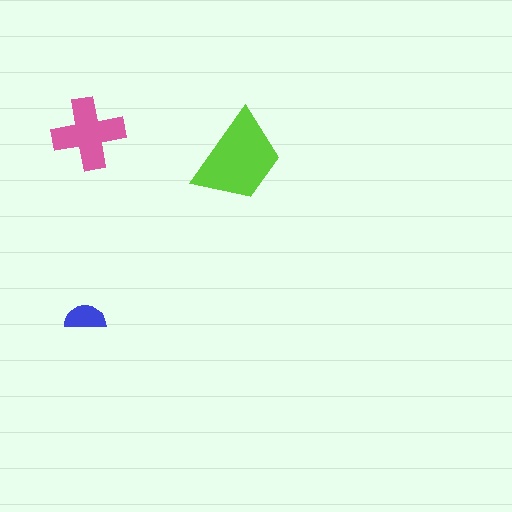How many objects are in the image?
There are 3 objects in the image.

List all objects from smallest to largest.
The blue semicircle, the pink cross, the lime trapezoid.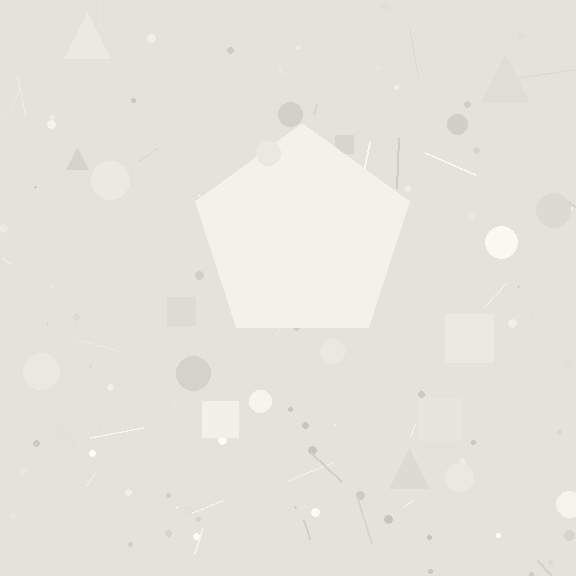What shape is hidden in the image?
A pentagon is hidden in the image.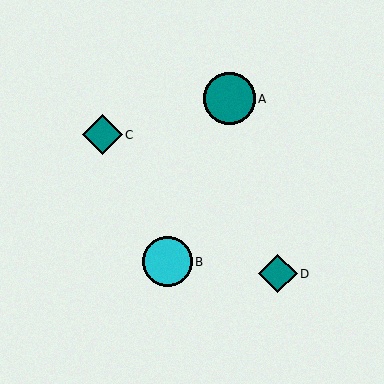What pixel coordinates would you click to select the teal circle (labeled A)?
Click at (230, 99) to select the teal circle A.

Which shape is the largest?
The teal circle (labeled A) is the largest.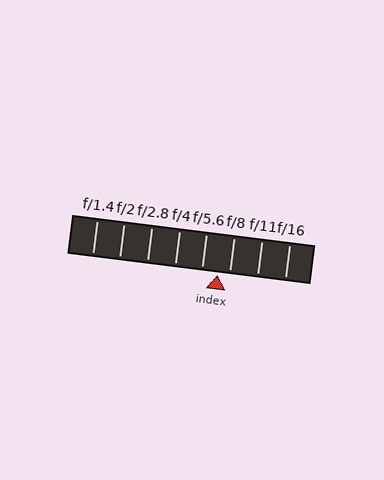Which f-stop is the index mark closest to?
The index mark is closest to f/8.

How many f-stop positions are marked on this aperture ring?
There are 8 f-stop positions marked.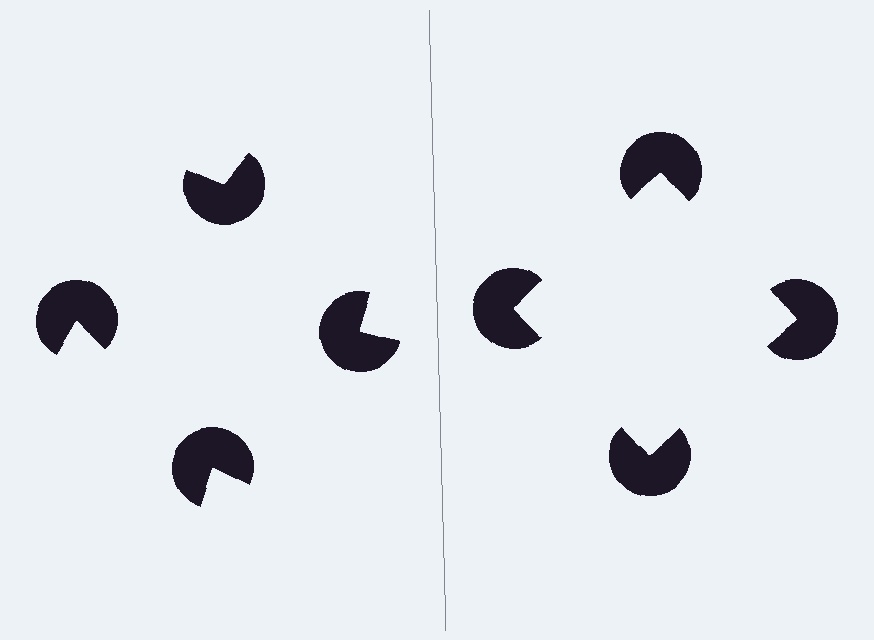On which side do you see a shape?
An illusory square appears on the right side. On the left side the wedge cuts are rotated, so no coherent shape forms.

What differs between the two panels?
The pac-man discs are positioned identically on both sides; only the wedge orientations differ. On the right they align to a square; on the left they are misaligned.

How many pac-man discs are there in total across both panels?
8 — 4 on each side.